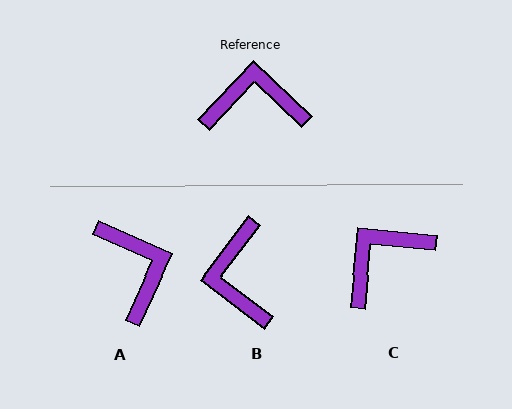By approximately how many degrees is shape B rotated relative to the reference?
Approximately 96 degrees counter-clockwise.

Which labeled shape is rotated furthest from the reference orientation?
B, about 96 degrees away.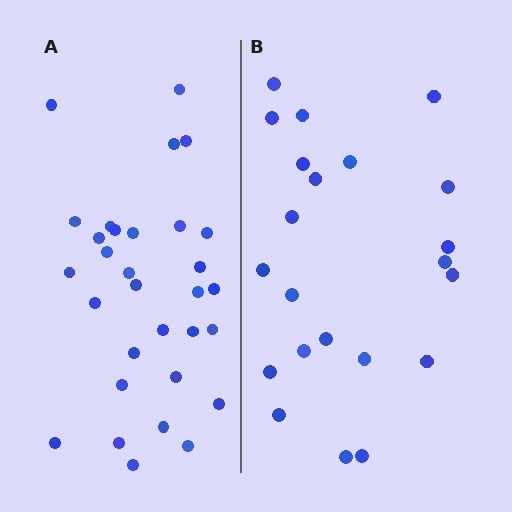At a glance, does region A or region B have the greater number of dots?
Region A (the left region) has more dots.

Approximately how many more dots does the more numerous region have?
Region A has roughly 8 or so more dots than region B.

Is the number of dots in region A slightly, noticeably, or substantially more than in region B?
Region A has noticeably more, but not dramatically so. The ratio is roughly 1.4 to 1.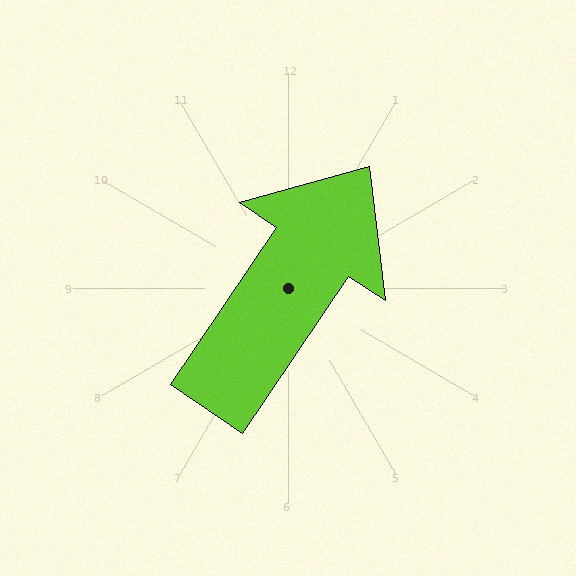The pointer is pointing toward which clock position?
Roughly 1 o'clock.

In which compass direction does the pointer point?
Northeast.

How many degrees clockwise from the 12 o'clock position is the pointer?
Approximately 34 degrees.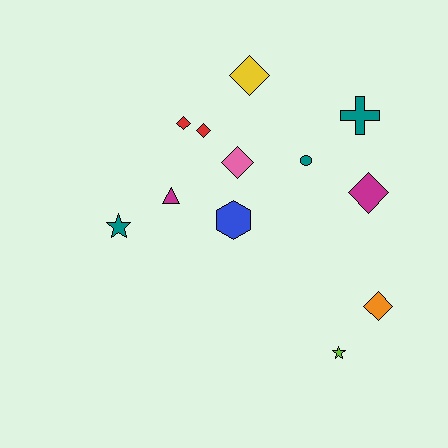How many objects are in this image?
There are 12 objects.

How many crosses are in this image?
There is 1 cross.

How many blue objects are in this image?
There is 1 blue object.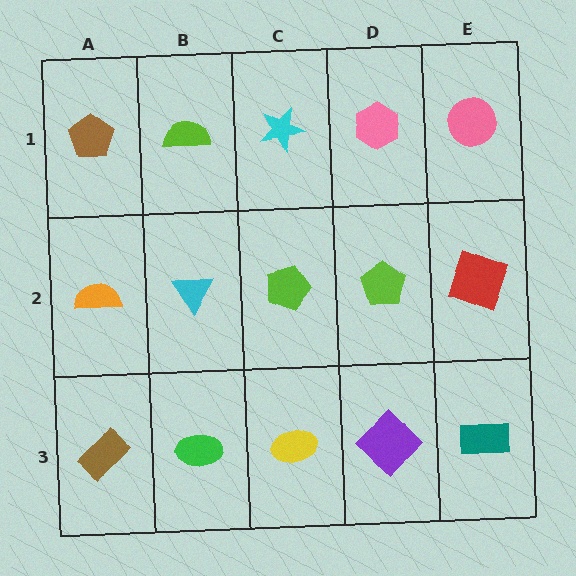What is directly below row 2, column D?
A purple diamond.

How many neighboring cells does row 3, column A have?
2.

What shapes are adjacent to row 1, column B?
A cyan triangle (row 2, column B), a brown pentagon (row 1, column A), a cyan star (row 1, column C).